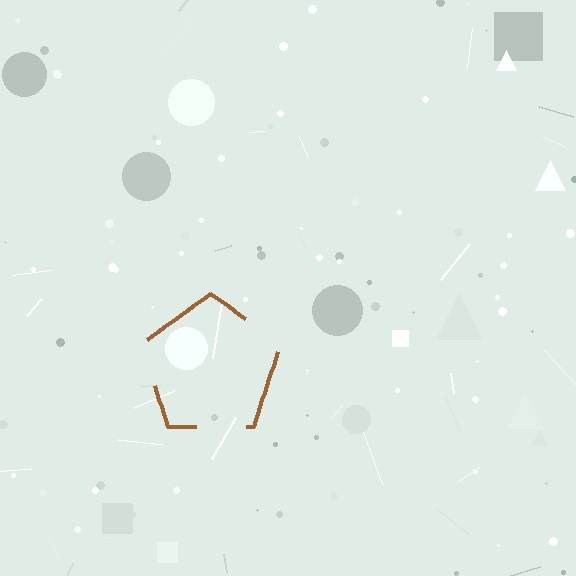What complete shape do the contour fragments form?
The contour fragments form a pentagon.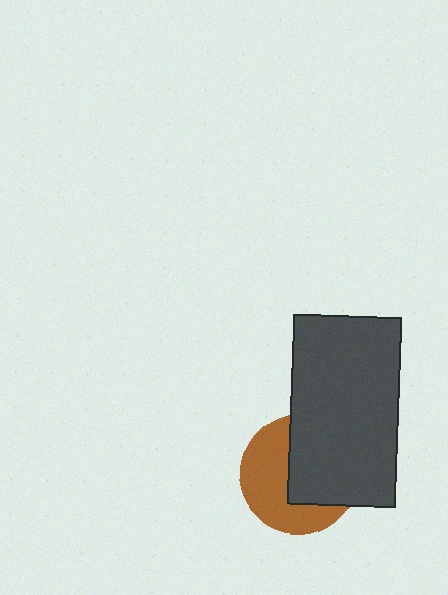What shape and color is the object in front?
The object in front is a dark gray rectangle.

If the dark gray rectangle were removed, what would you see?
You would see the complete brown circle.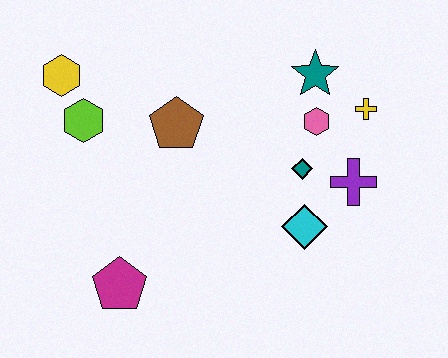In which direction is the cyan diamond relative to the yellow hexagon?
The cyan diamond is to the right of the yellow hexagon.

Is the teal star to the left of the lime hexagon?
No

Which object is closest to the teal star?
The pink hexagon is closest to the teal star.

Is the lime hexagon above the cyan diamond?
Yes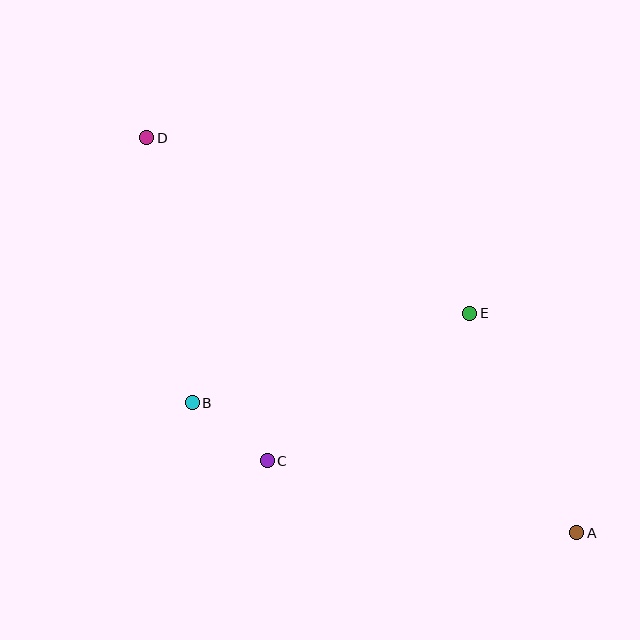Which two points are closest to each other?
Points B and C are closest to each other.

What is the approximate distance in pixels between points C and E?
The distance between C and E is approximately 251 pixels.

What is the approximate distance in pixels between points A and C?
The distance between A and C is approximately 318 pixels.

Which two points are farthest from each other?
Points A and D are farthest from each other.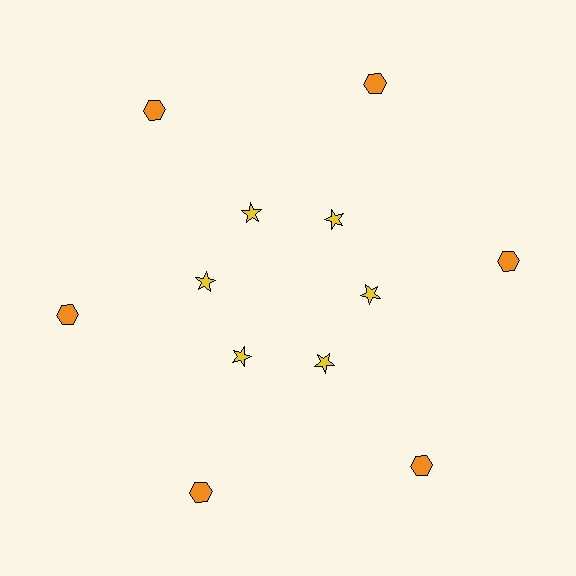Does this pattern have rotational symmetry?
Yes, this pattern has 6-fold rotational symmetry. It looks the same after rotating 60 degrees around the center.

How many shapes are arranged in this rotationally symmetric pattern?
There are 12 shapes, arranged in 6 groups of 2.